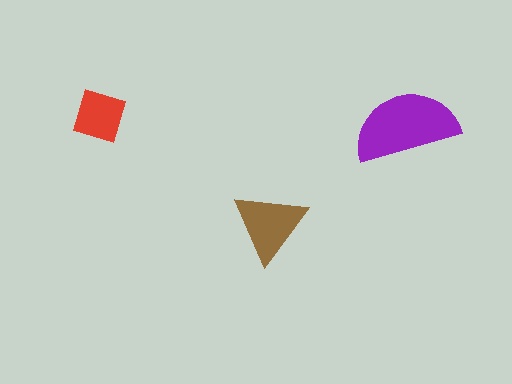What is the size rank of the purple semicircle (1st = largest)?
1st.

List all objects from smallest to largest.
The red square, the brown triangle, the purple semicircle.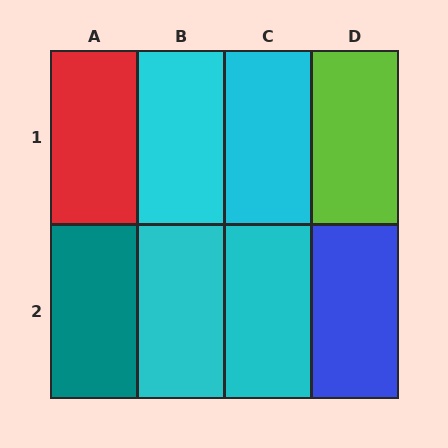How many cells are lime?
1 cell is lime.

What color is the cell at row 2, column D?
Blue.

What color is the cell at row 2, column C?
Cyan.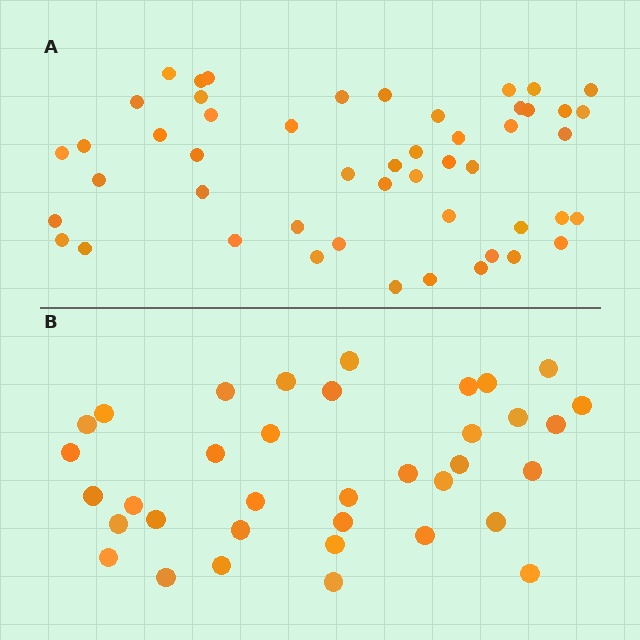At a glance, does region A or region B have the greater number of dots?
Region A (the top region) has more dots.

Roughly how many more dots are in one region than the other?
Region A has approximately 15 more dots than region B.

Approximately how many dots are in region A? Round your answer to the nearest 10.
About 50 dots.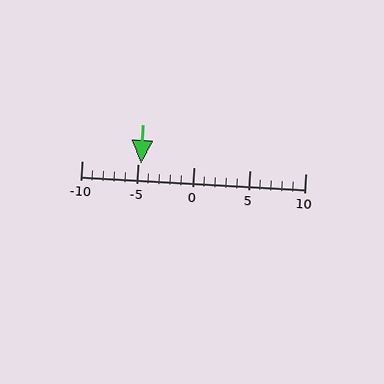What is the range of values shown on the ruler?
The ruler shows values from -10 to 10.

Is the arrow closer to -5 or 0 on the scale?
The arrow is closer to -5.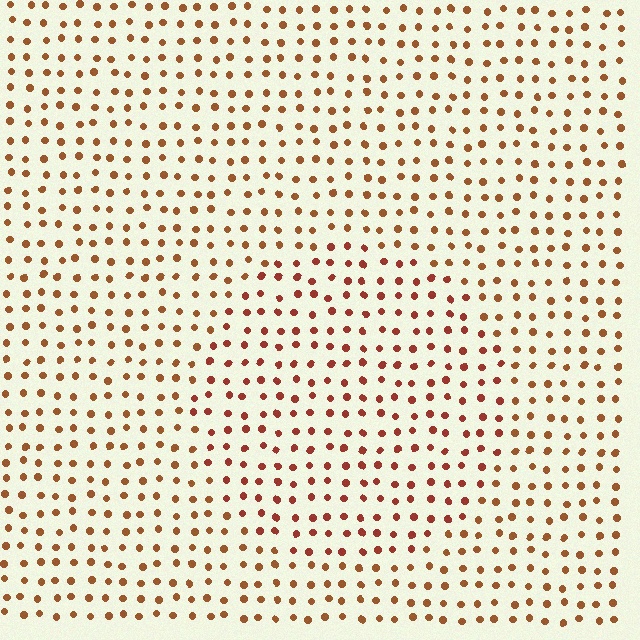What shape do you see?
I see a circle.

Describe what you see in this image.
The image is filled with small brown elements in a uniform arrangement. A circle-shaped region is visible where the elements are tinted to a slightly different hue, forming a subtle color boundary.